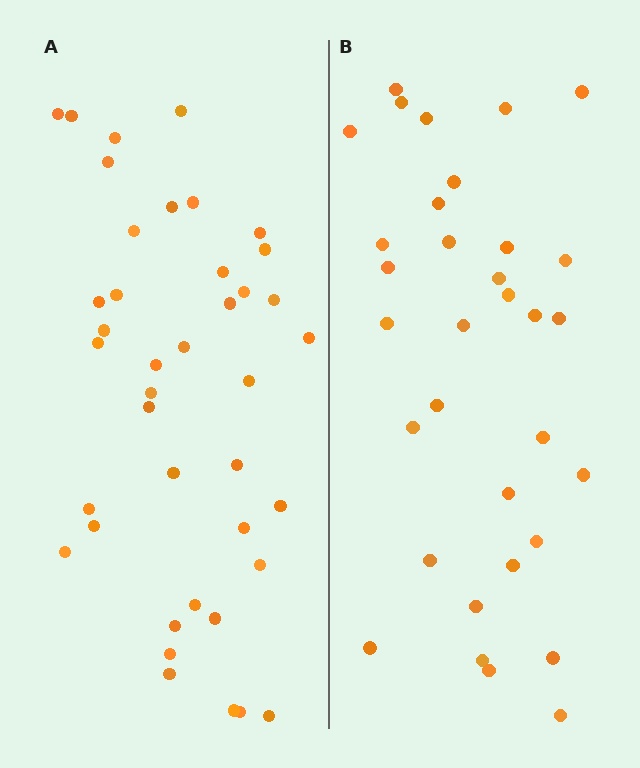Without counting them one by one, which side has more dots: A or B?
Region A (the left region) has more dots.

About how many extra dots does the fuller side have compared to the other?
Region A has roughly 8 or so more dots than region B.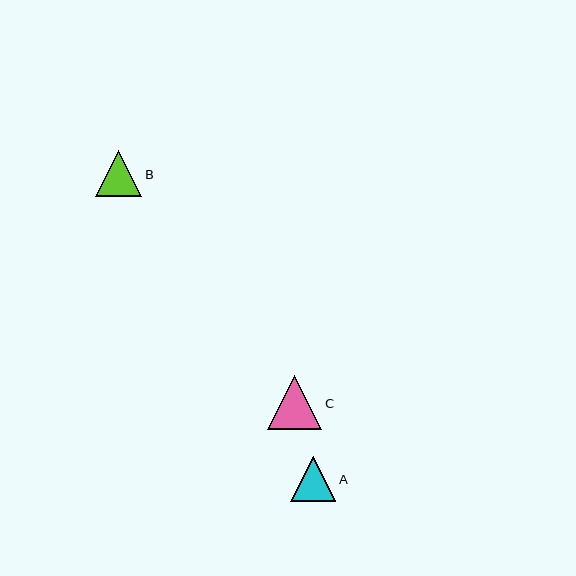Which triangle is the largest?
Triangle C is the largest with a size of approximately 54 pixels.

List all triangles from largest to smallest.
From largest to smallest: C, B, A.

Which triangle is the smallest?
Triangle A is the smallest with a size of approximately 45 pixels.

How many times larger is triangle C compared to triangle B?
Triangle C is approximately 1.2 times the size of triangle B.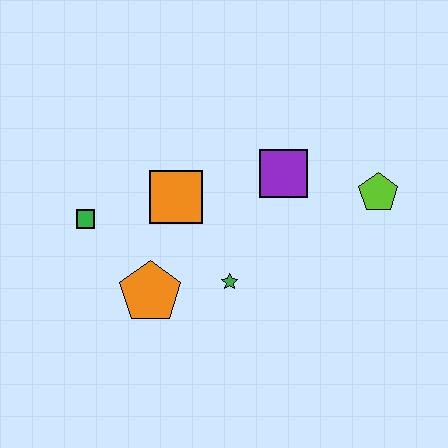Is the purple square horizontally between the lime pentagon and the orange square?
Yes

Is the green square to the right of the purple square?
No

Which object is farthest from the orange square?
The lime pentagon is farthest from the orange square.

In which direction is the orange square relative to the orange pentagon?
The orange square is above the orange pentagon.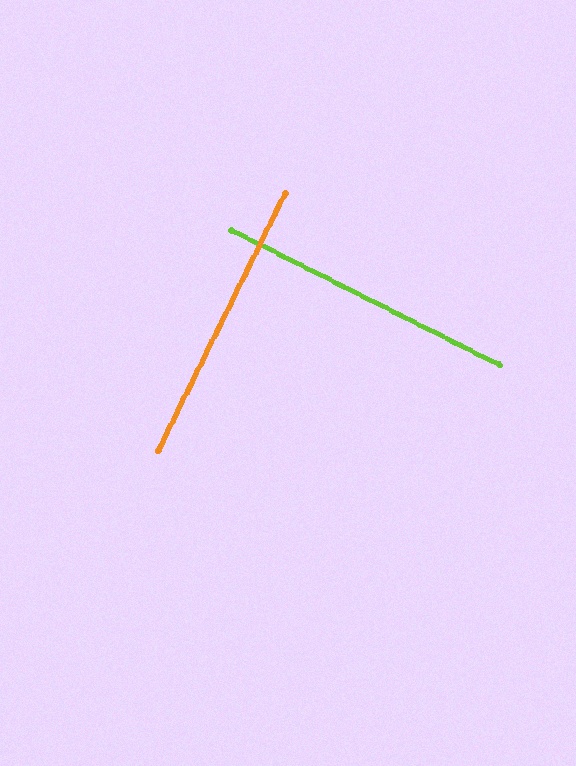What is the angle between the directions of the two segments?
Approximately 90 degrees.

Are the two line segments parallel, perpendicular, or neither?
Perpendicular — they meet at approximately 90°.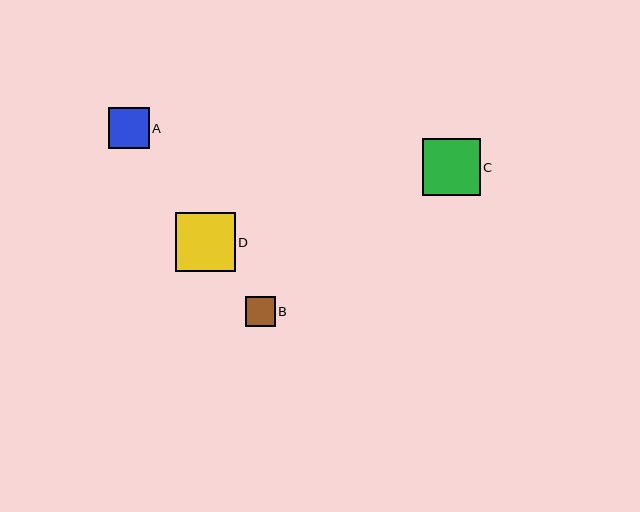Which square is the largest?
Square D is the largest with a size of approximately 60 pixels.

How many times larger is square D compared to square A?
Square D is approximately 1.5 times the size of square A.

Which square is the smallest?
Square B is the smallest with a size of approximately 30 pixels.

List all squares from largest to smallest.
From largest to smallest: D, C, A, B.